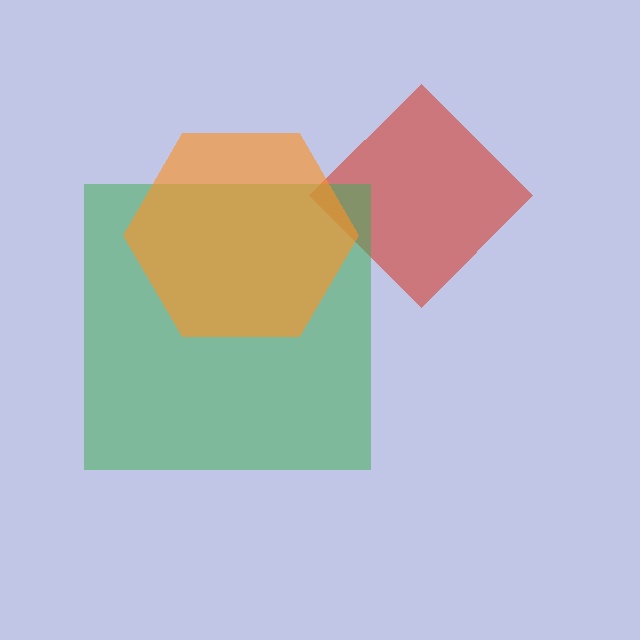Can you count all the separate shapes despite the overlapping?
Yes, there are 3 separate shapes.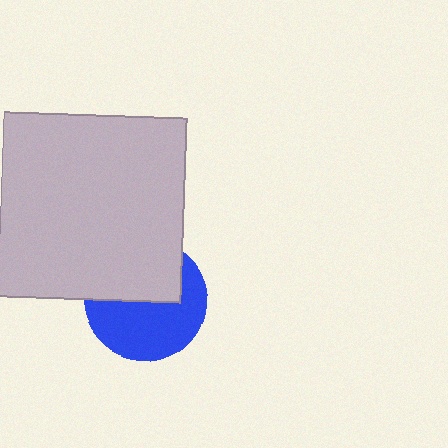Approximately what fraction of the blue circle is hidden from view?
Roughly 45% of the blue circle is hidden behind the light gray square.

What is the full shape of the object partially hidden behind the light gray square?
The partially hidden object is a blue circle.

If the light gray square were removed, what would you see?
You would see the complete blue circle.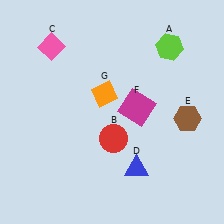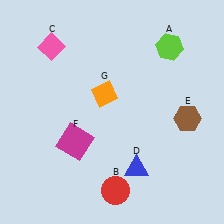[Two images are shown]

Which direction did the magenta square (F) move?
The magenta square (F) moved left.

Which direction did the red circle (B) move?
The red circle (B) moved down.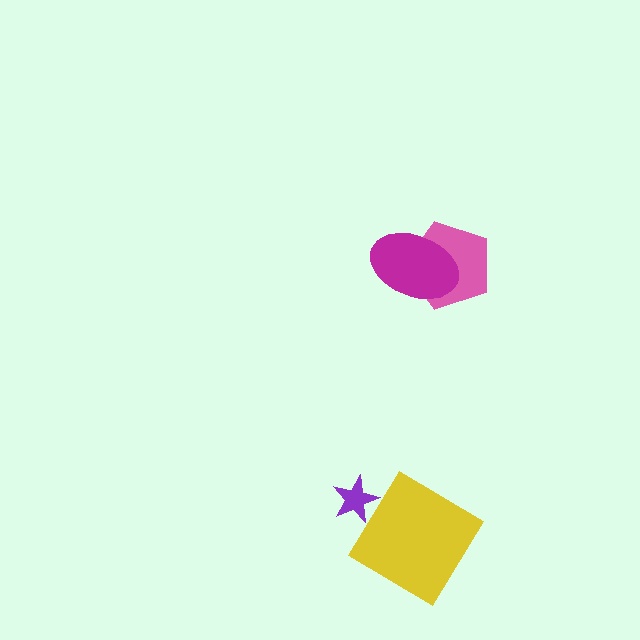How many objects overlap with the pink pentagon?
1 object overlaps with the pink pentagon.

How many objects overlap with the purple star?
0 objects overlap with the purple star.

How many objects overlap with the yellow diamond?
0 objects overlap with the yellow diamond.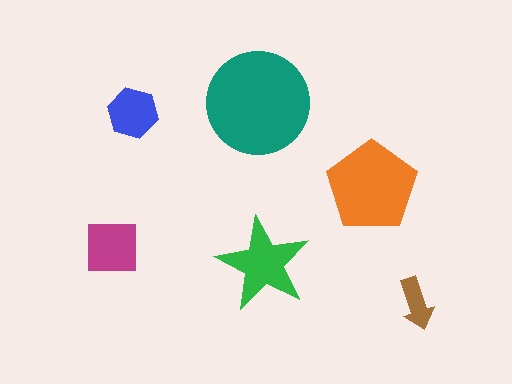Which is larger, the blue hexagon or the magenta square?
The magenta square.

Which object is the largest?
The teal circle.